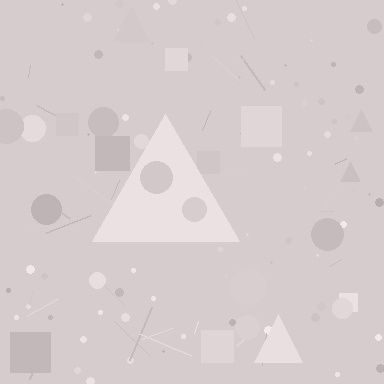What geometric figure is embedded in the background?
A triangle is embedded in the background.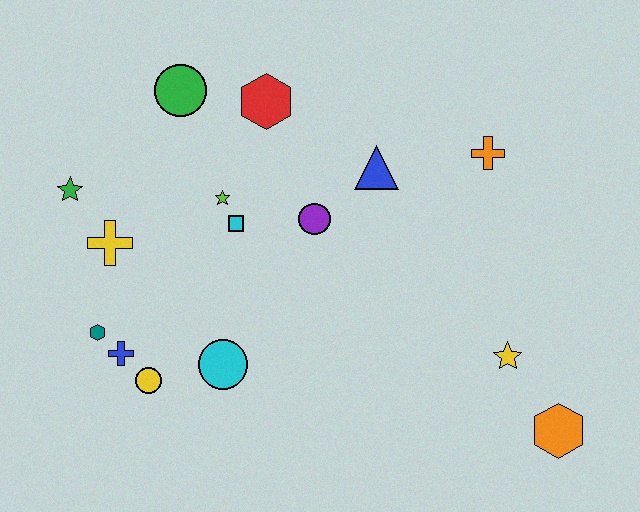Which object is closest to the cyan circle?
The yellow circle is closest to the cyan circle.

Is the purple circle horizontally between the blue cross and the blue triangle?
Yes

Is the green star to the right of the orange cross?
No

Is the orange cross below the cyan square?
No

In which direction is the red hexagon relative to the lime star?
The red hexagon is above the lime star.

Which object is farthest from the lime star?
The orange hexagon is farthest from the lime star.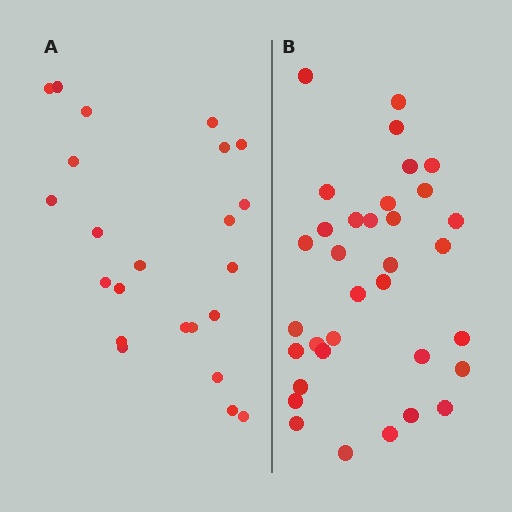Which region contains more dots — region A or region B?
Region B (the right region) has more dots.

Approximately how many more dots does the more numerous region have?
Region B has roughly 12 or so more dots than region A.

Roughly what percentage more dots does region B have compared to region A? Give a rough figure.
About 50% more.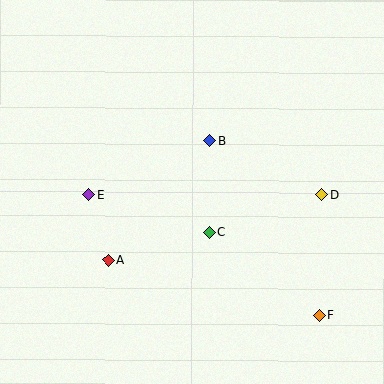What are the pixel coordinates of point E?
Point E is at (89, 195).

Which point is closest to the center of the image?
Point C at (209, 232) is closest to the center.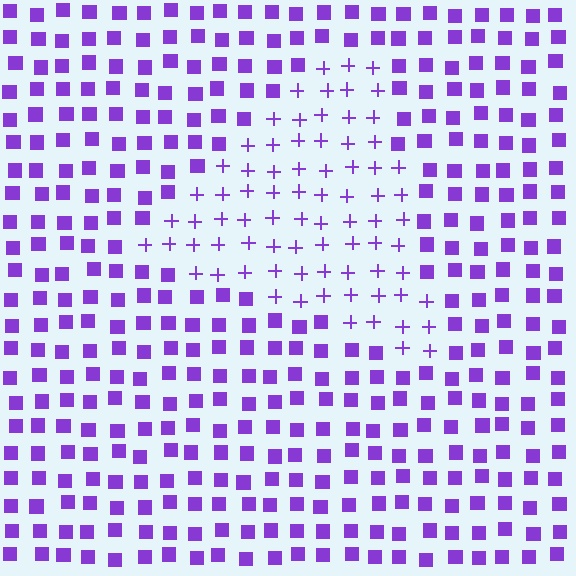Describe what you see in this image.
The image is filled with small purple elements arranged in a uniform grid. A triangle-shaped region contains plus signs, while the surrounding area contains squares. The boundary is defined purely by the change in element shape.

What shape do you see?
I see a triangle.